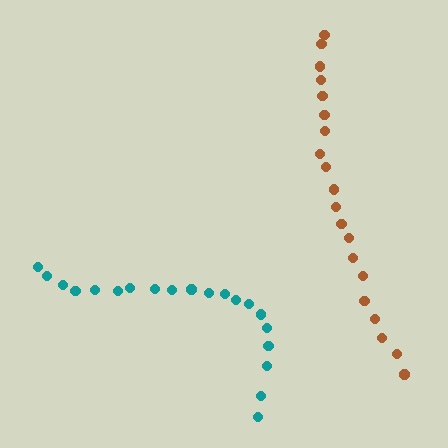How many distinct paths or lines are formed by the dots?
There are 2 distinct paths.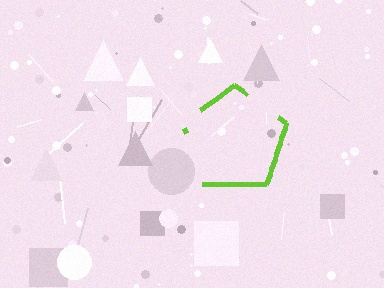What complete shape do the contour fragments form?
The contour fragments form a pentagon.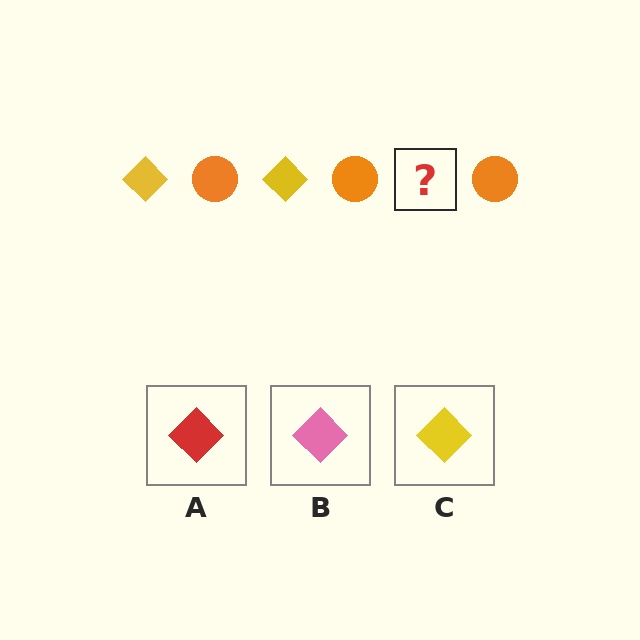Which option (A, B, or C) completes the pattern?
C.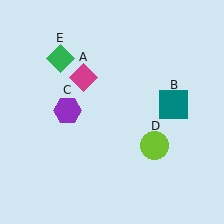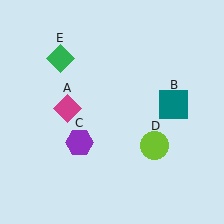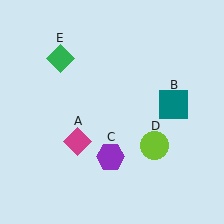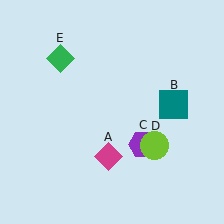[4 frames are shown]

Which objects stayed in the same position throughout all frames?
Teal square (object B) and lime circle (object D) and green diamond (object E) remained stationary.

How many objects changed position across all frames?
2 objects changed position: magenta diamond (object A), purple hexagon (object C).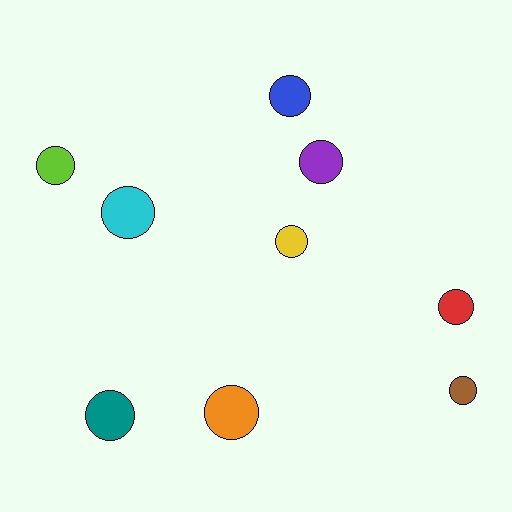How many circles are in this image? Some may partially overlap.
There are 9 circles.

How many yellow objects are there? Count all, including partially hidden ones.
There is 1 yellow object.